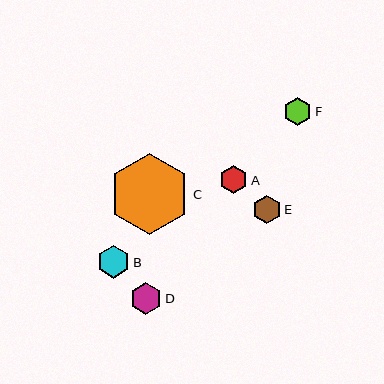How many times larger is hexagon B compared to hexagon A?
Hexagon B is approximately 1.2 times the size of hexagon A.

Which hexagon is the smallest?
Hexagon A is the smallest with a size of approximately 28 pixels.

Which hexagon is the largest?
Hexagon C is the largest with a size of approximately 81 pixels.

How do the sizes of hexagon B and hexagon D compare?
Hexagon B and hexagon D are approximately the same size.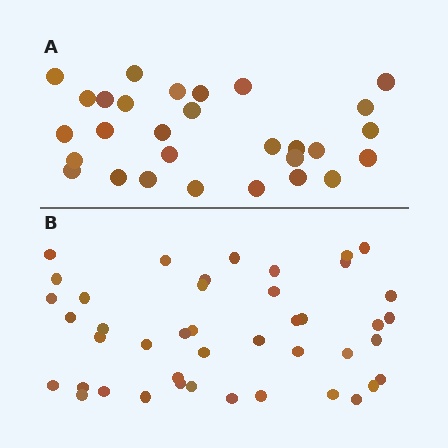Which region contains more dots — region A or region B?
Region B (the bottom region) has more dots.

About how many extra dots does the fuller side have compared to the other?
Region B has approximately 15 more dots than region A.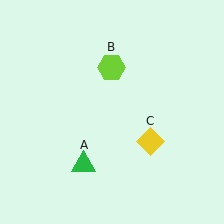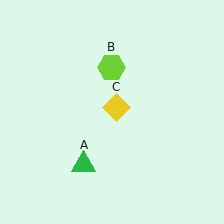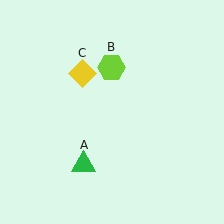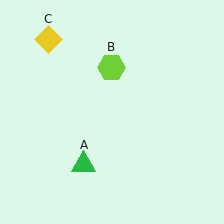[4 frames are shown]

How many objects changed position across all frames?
1 object changed position: yellow diamond (object C).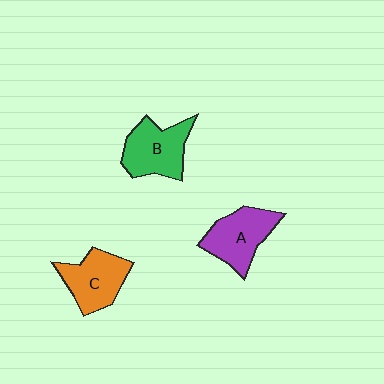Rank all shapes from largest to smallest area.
From largest to smallest: B (green), A (purple), C (orange).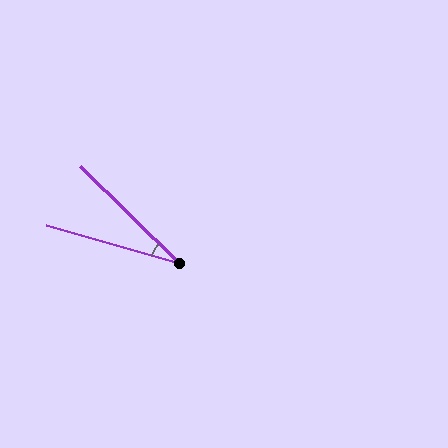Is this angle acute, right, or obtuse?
It is acute.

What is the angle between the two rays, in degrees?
Approximately 28 degrees.